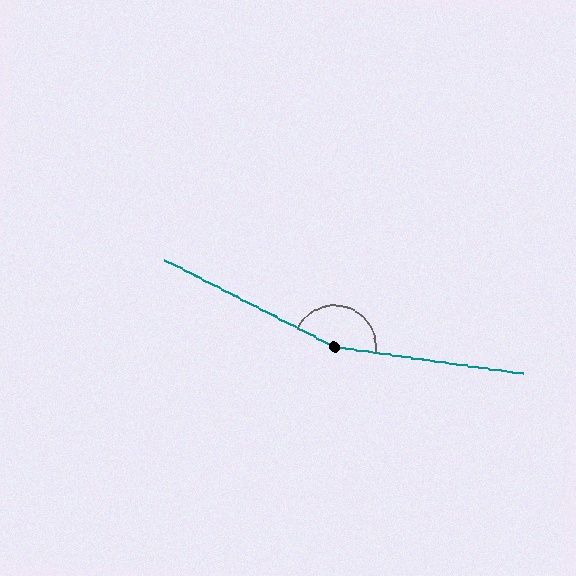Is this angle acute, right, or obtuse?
It is obtuse.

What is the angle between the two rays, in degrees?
Approximately 161 degrees.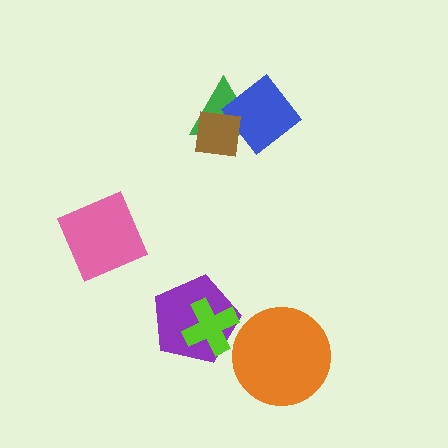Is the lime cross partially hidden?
No, no other shape covers it.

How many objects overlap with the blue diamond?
2 objects overlap with the blue diamond.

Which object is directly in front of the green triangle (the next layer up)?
The blue diamond is directly in front of the green triangle.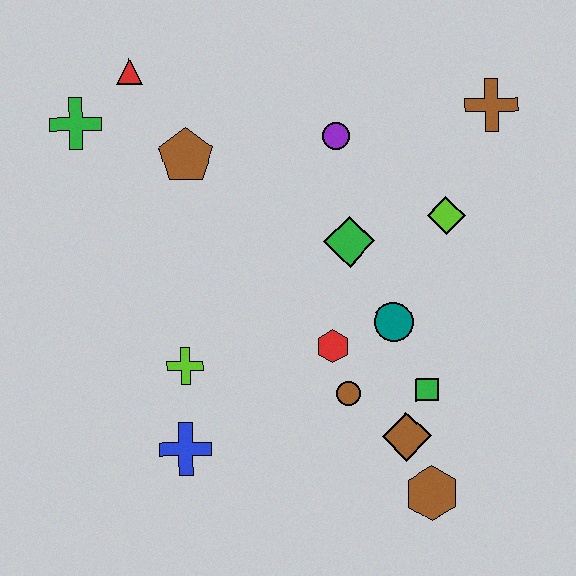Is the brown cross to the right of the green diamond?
Yes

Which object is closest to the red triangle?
The green cross is closest to the red triangle.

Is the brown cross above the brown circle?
Yes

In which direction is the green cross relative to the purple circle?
The green cross is to the left of the purple circle.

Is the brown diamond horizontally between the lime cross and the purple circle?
No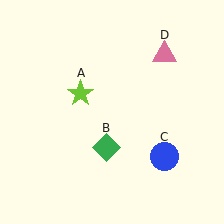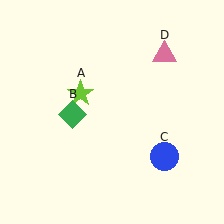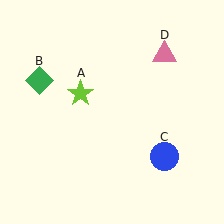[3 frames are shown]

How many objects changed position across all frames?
1 object changed position: green diamond (object B).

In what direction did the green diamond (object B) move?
The green diamond (object B) moved up and to the left.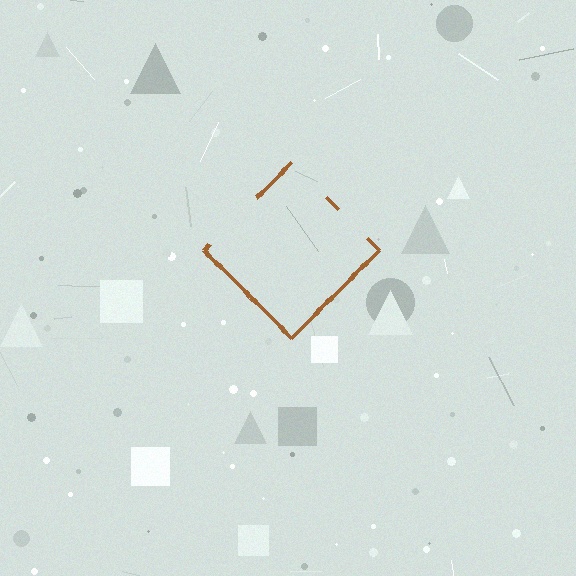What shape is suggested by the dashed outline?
The dashed outline suggests a diamond.